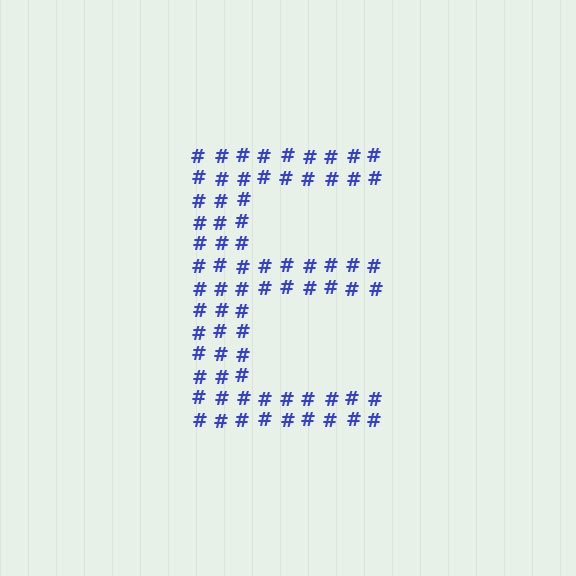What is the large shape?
The large shape is the letter E.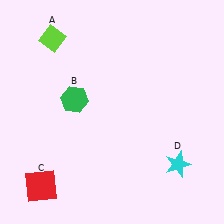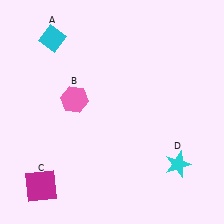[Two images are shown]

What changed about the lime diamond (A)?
In Image 1, A is lime. In Image 2, it changed to cyan.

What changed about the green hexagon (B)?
In Image 1, B is green. In Image 2, it changed to pink.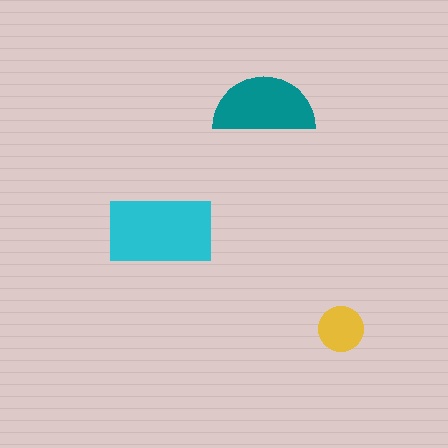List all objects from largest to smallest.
The cyan rectangle, the teal semicircle, the yellow circle.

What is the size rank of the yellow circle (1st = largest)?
3rd.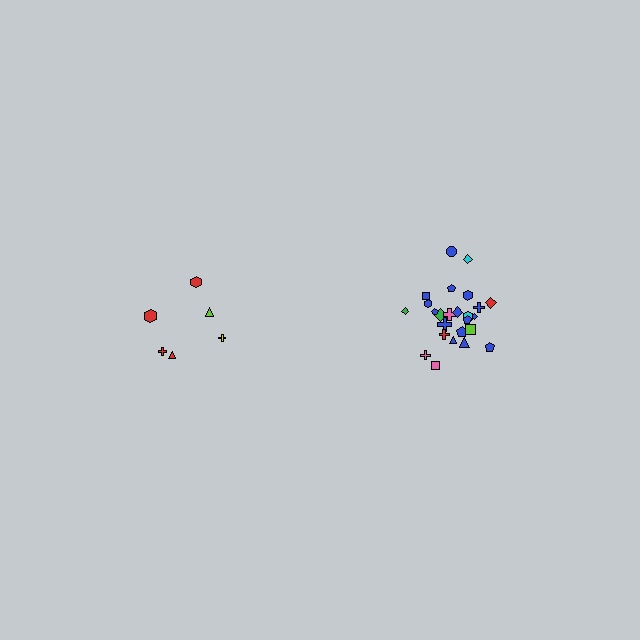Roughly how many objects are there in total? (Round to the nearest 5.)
Roughly 30 objects in total.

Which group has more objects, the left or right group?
The right group.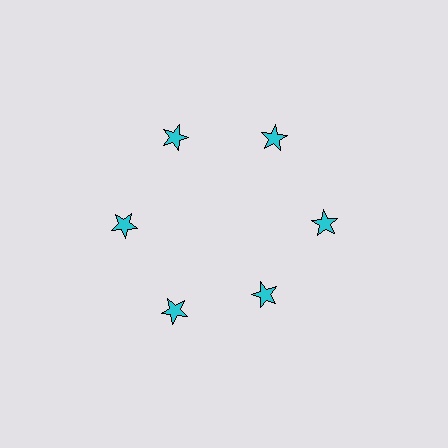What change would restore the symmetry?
The symmetry would be restored by moving it outward, back onto the ring so that all 6 stars sit at equal angles and equal distance from the center.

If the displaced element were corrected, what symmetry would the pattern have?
It would have 6-fold rotational symmetry — the pattern would map onto itself every 60 degrees.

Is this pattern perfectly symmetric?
No. The 6 cyan stars are arranged in a ring, but one element near the 5 o'clock position is pulled inward toward the center, breaking the 6-fold rotational symmetry.